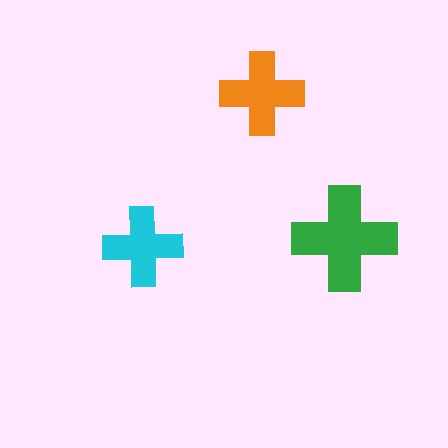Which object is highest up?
The orange cross is topmost.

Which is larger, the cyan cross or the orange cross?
The orange one.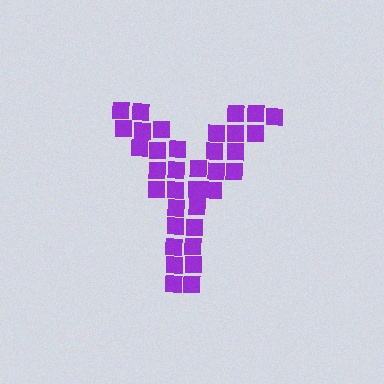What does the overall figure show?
The overall figure shows the letter Y.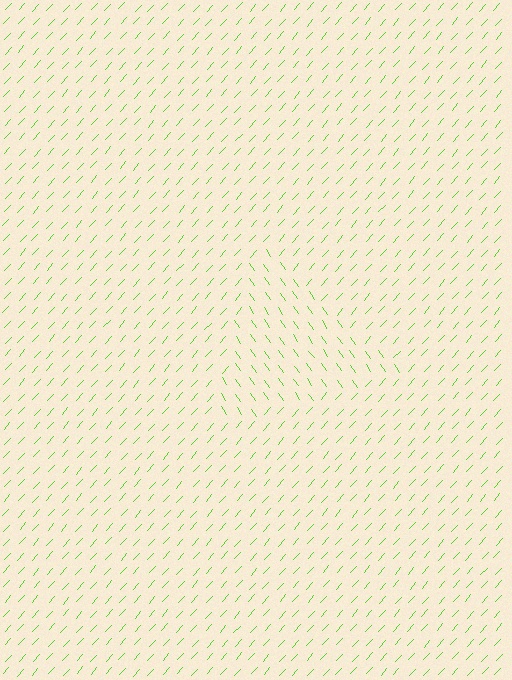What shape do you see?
I see a triangle.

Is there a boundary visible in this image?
Yes, there is a texture boundary formed by a change in line orientation.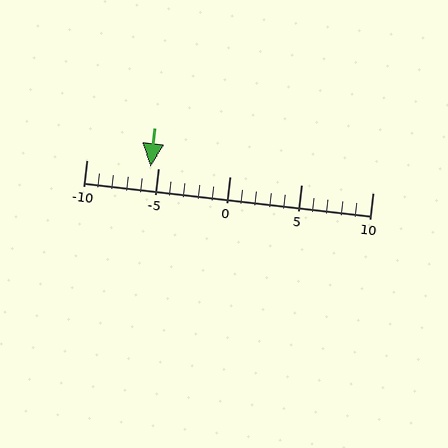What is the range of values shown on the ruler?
The ruler shows values from -10 to 10.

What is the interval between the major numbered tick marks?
The major tick marks are spaced 5 units apart.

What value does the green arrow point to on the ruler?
The green arrow points to approximately -6.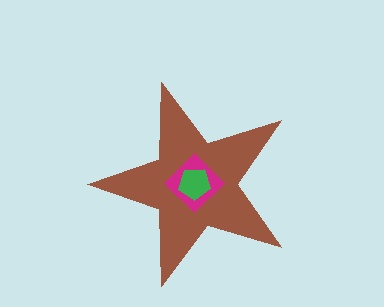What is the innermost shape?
The green pentagon.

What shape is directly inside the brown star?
The magenta diamond.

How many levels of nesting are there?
3.